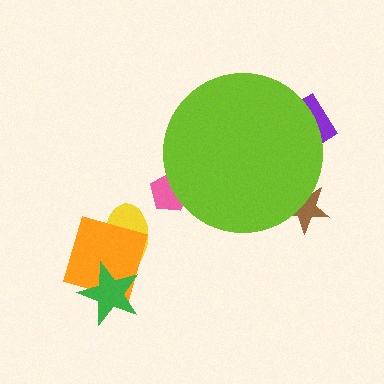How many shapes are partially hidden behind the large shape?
3 shapes are partially hidden.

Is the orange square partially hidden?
No, the orange square is fully visible.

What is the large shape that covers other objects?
A lime circle.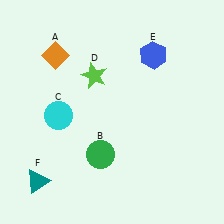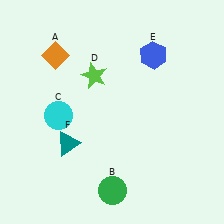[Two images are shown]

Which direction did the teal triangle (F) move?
The teal triangle (F) moved up.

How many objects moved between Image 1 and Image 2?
2 objects moved between the two images.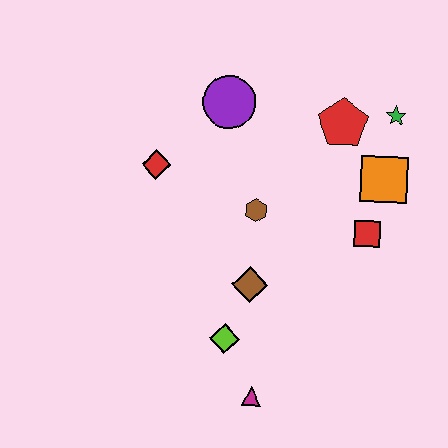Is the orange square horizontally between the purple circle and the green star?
Yes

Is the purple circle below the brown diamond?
No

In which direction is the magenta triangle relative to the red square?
The magenta triangle is below the red square.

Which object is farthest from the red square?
The red diamond is farthest from the red square.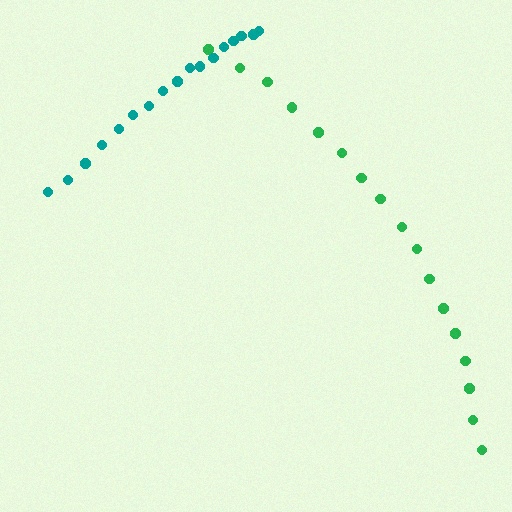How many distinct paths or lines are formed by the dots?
There are 2 distinct paths.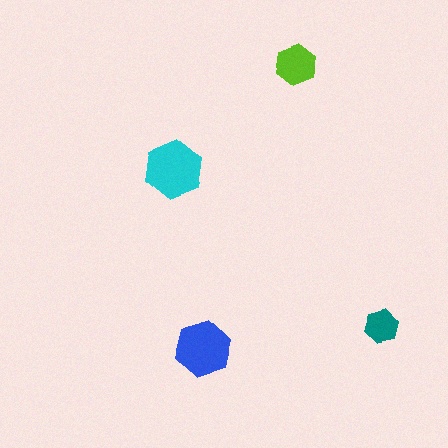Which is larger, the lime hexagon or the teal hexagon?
The lime one.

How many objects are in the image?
There are 4 objects in the image.